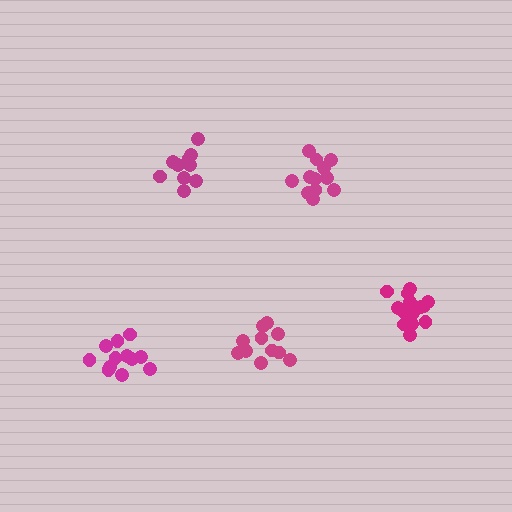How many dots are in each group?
Group 1: 10 dots, Group 2: 12 dots, Group 3: 12 dots, Group 4: 11 dots, Group 5: 16 dots (61 total).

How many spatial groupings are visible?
There are 5 spatial groupings.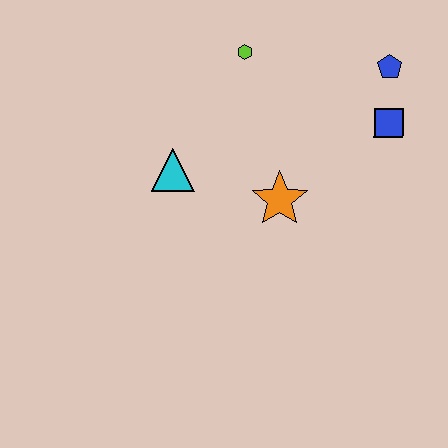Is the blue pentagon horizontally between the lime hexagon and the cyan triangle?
No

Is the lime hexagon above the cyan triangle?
Yes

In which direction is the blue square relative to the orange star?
The blue square is to the right of the orange star.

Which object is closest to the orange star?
The cyan triangle is closest to the orange star.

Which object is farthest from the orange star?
The blue pentagon is farthest from the orange star.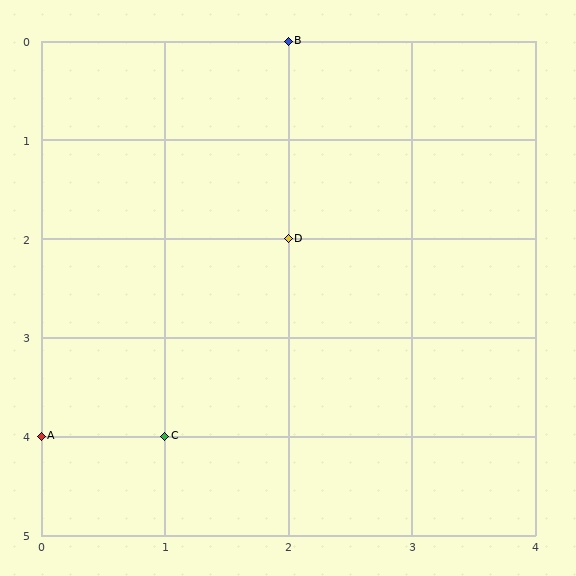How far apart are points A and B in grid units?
Points A and B are 2 columns and 4 rows apart (about 4.5 grid units diagonally).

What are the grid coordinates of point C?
Point C is at grid coordinates (1, 4).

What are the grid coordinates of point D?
Point D is at grid coordinates (2, 2).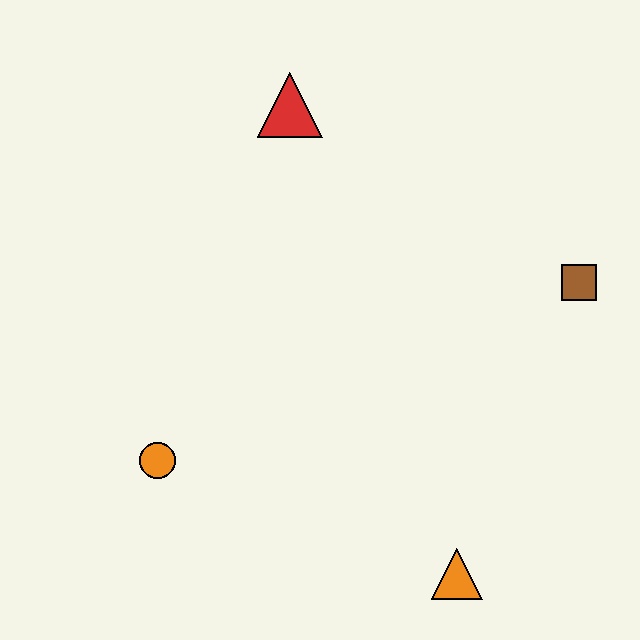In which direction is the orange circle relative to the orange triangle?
The orange circle is to the left of the orange triangle.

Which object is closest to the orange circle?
The orange triangle is closest to the orange circle.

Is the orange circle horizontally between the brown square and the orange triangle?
No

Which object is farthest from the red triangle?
The orange triangle is farthest from the red triangle.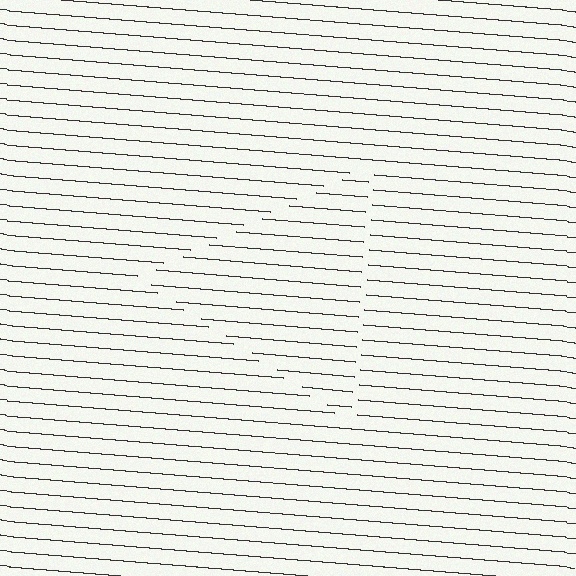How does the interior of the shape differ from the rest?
The interior of the shape contains the same grating, shifted by half a period — the contour is defined by the phase discontinuity where line-ends from the inner and outer gratings abut.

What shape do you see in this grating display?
An illusory triangle. The interior of the shape contains the same grating, shifted by half a period — the contour is defined by the phase discontinuity where line-ends from the inner and outer gratings abut.